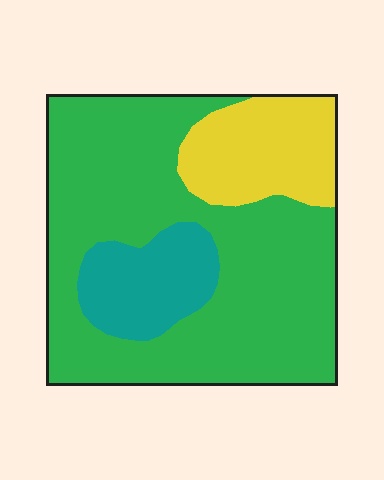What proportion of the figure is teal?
Teal takes up about one eighth (1/8) of the figure.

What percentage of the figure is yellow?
Yellow covers about 20% of the figure.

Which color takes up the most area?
Green, at roughly 65%.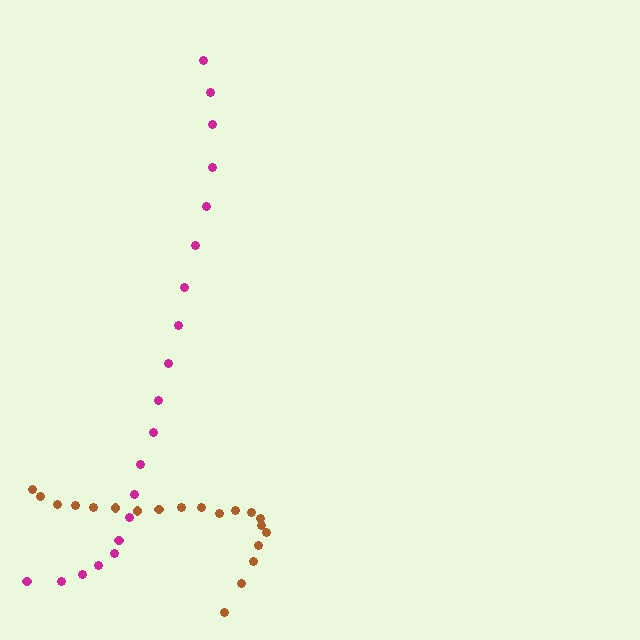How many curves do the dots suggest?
There are 2 distinct paths.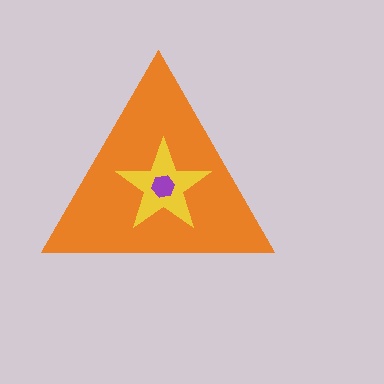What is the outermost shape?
The orange triangle.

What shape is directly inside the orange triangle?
The yellow star.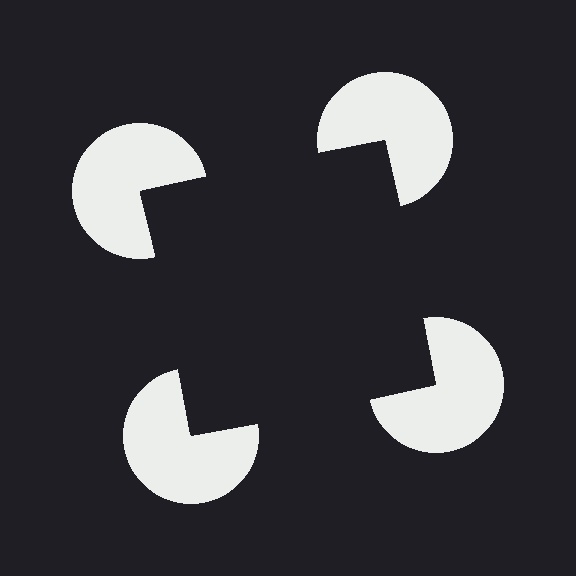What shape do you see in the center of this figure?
An illusory square — its edges are inferred from the aligned wedge cuts in the pac-man discs, not physically drawn.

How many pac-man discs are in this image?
There are 4 — one at each vertex of the illusory square.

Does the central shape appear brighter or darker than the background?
It typically appears slightly darker than the background, even though no actual brightness change is drawn.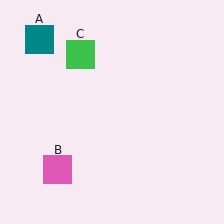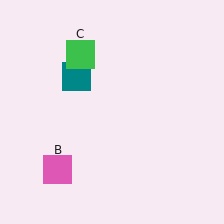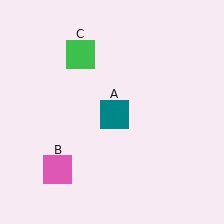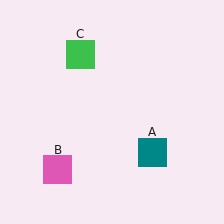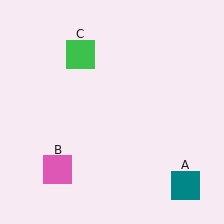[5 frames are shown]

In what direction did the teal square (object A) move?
The teal square (object A) moved down and to the right.